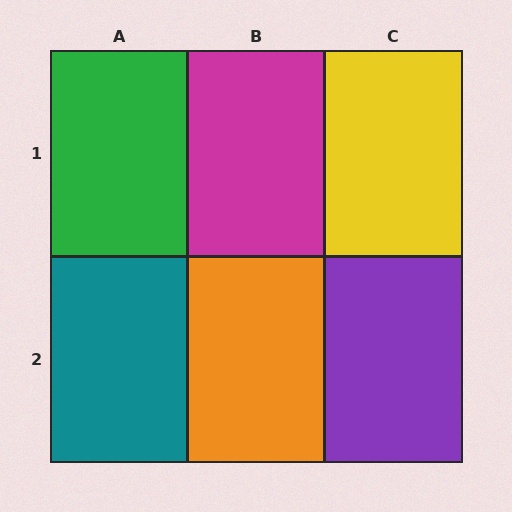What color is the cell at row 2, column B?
Orange.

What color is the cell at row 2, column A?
Teal.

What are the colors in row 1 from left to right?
Green, magenta, yellow.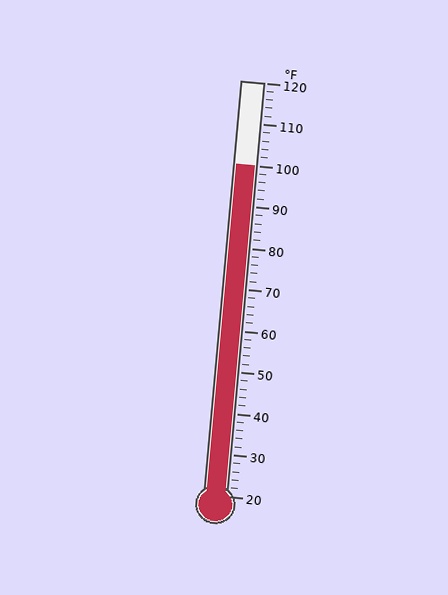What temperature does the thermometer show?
The thermometer shows approximately 100°F.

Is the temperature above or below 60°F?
The temperature is above 60°F.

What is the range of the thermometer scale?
The thermometer scale ranges from 20°F to 120°F.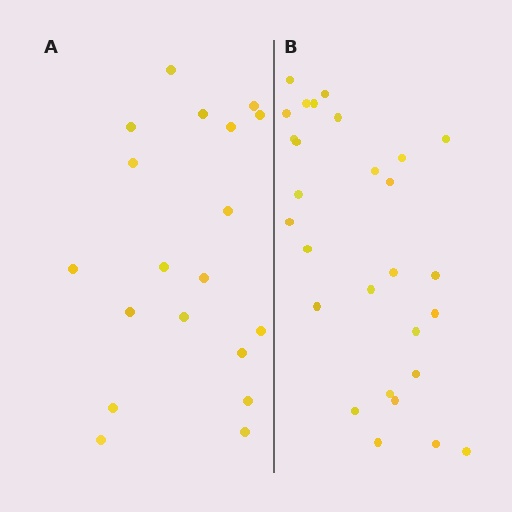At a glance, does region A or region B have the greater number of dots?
Region B (the right region) has more dots.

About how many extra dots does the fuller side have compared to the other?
Region B has roughly 8 or so more dots than region A.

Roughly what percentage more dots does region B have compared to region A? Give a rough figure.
About 45% more.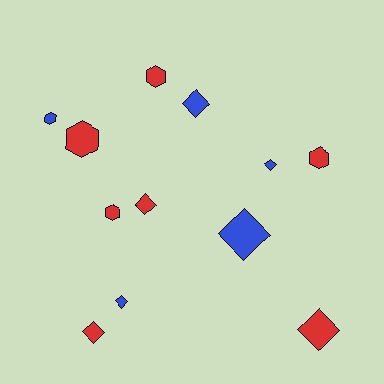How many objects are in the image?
There are 12 objects.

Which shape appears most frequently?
Diamond, with 7 objects.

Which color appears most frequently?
Red, with 7 objects.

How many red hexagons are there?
There are 4 red hexagons.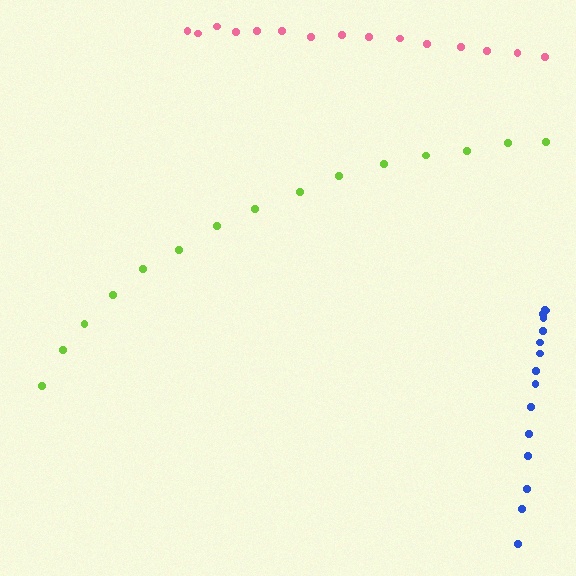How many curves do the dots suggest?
There are 3 distinct paths.